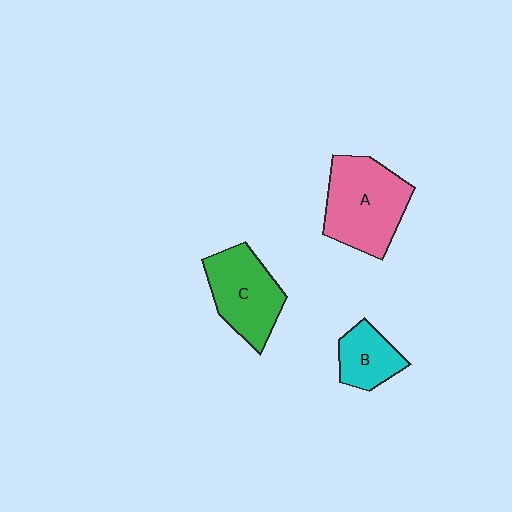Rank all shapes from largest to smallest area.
From largest to smallest: A (pink), C (green), B (cyan).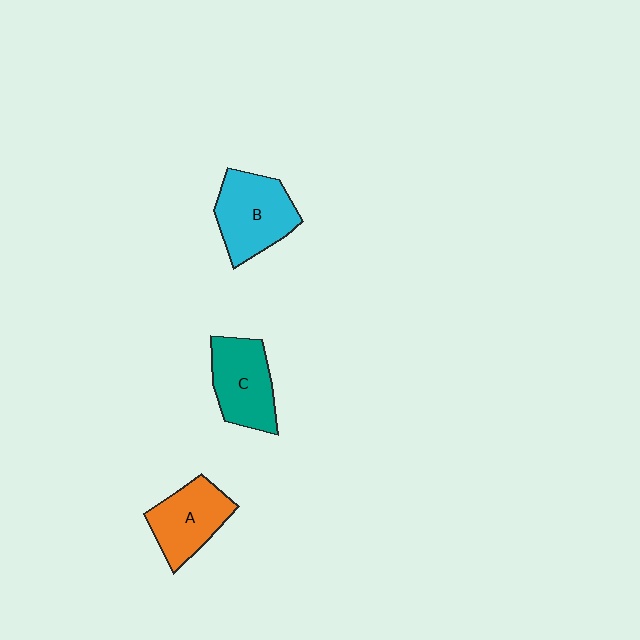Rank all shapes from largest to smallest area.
From largest to smallest: B (cyan), C (teal), A (orange).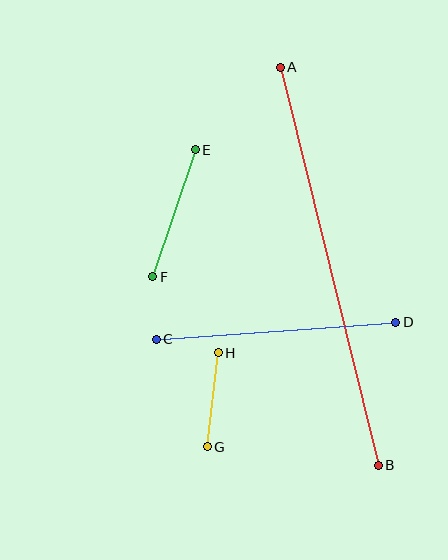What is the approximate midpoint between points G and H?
The midpoint is at approximately (213, 400) pixels.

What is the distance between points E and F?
The distance is approximately 134 pixels.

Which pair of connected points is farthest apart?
Points A and B are farthest apart.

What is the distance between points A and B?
The distance is approximately 410 pixels.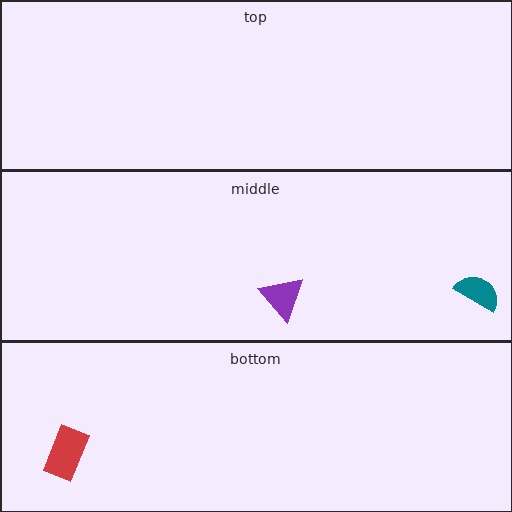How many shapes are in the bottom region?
1.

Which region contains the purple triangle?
The middle region.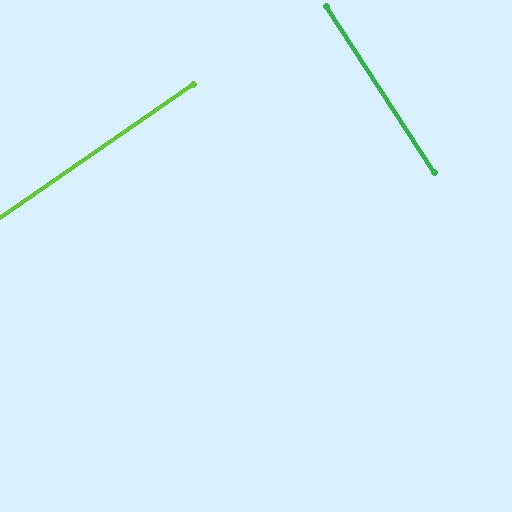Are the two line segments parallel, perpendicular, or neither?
Perpendicular — they meet at approximately 89°.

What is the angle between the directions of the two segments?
Approximately 89 degrees.